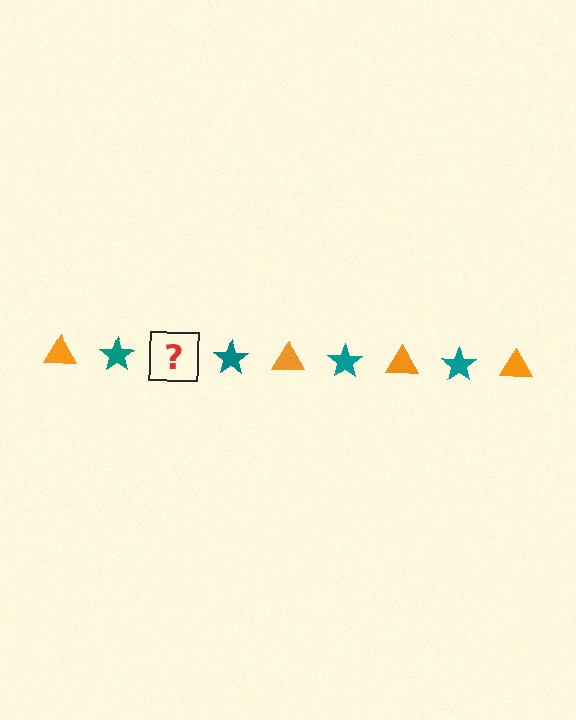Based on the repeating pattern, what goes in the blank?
The blank should be an orange triangle.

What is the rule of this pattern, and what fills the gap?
The rule is that the pattern alternates between orange triangle and teal star. The gap should be filled with an orange triangle.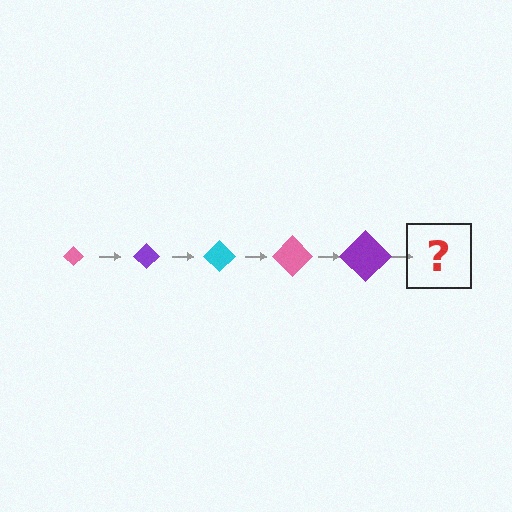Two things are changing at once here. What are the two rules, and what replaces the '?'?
The two rules are that the diamond grows larger each step and the color cycles through pink, purple, and cyan. The '?' should be a cyan diamond, larger than the previous one.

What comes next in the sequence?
The next element should be a cyan diamond, larger than the previous one.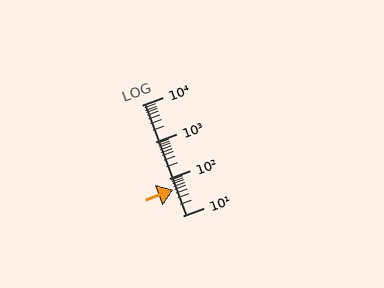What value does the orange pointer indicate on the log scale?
The pointer indicates approximately 49.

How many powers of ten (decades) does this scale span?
The scale spans 3 decades, from 10 to 10000.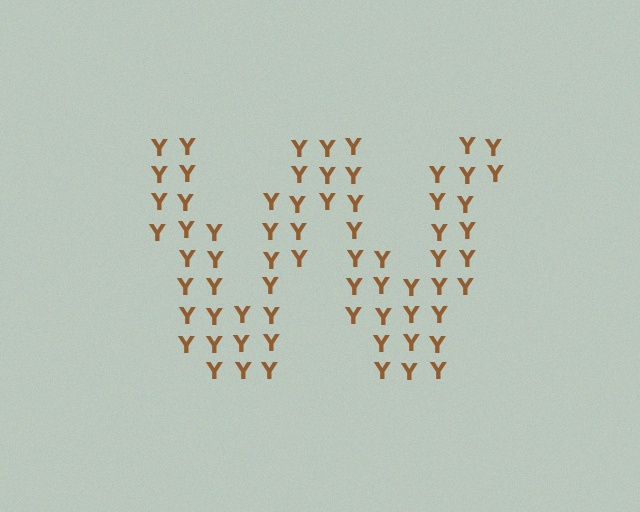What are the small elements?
The small elements are letter Y's.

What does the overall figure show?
The overall figure shows the letter W.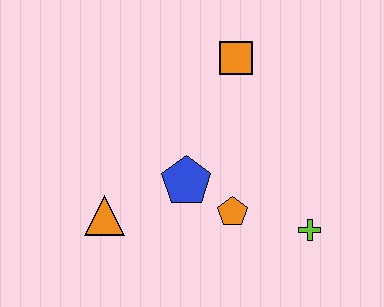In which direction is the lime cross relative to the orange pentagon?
The lime cross is to the right of the orange pentagon.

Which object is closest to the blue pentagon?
The orange pentagon is closest to the blue pentagon.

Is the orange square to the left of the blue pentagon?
No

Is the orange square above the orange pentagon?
Yes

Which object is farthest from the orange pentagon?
The orange square is farthest from the orange pentagon.